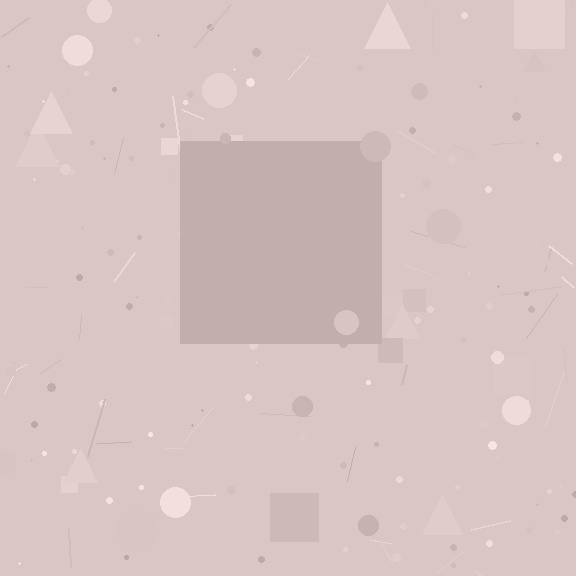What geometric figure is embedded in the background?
A square is embedded in the background.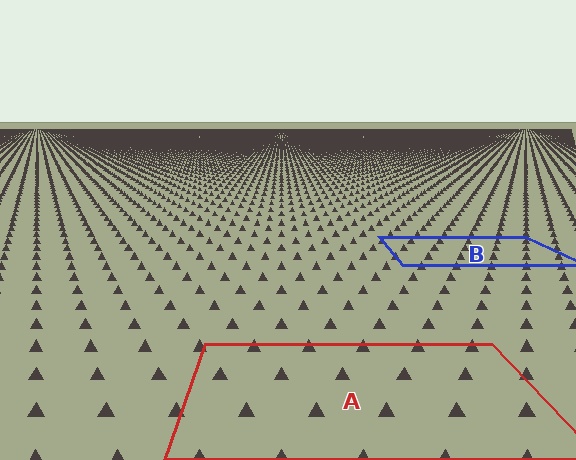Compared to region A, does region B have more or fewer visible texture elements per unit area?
Region B has more texture elements per unit area — they are packed more densely because it is farther away.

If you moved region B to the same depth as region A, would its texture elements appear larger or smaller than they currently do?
They would appear larger. At a closer depth, the same texture elements are projected at a bigger on-screen size.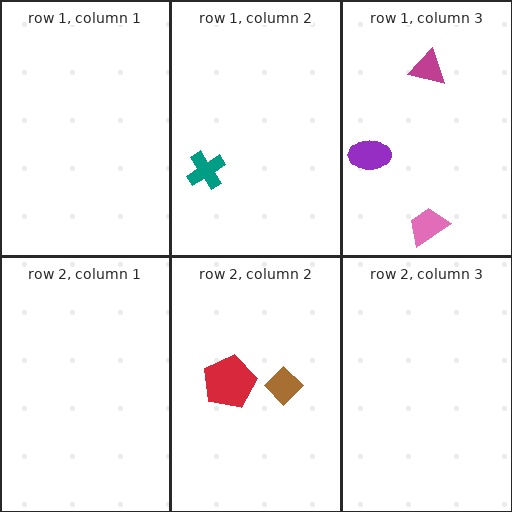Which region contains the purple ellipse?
The row 1, column 3 region.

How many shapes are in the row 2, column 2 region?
2.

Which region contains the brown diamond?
The row 2, column 2 region.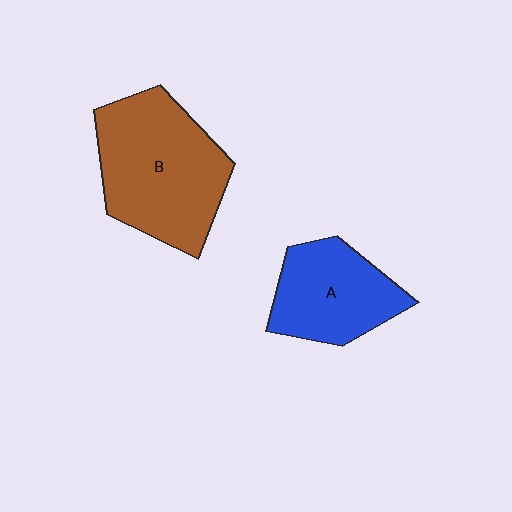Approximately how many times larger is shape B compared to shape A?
Approximately 1.5 times.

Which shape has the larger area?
Shape B (brown).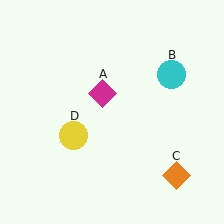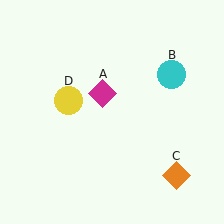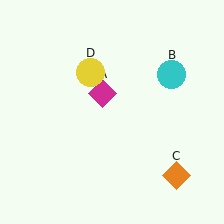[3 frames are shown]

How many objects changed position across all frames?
1 object changed position: yellow circle (object D).